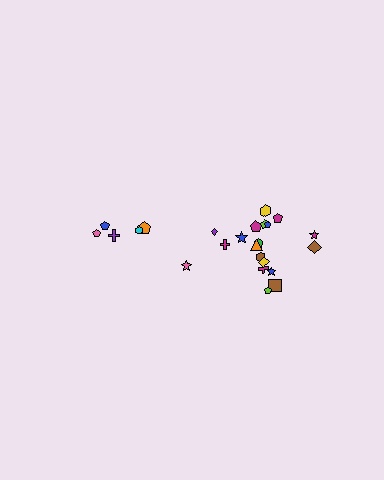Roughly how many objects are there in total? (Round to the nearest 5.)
Roughly 25 objects in total.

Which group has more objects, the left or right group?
The right group.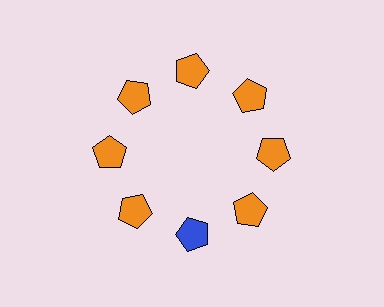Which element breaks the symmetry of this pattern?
The blue pentagon at roughly the 6 o'clock position breaks the symmetry. All other shapes are orange pentagons.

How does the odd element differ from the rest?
It has a different color: blue instead of orange.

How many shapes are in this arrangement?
There are 8 shapes arranged in a ring pattern.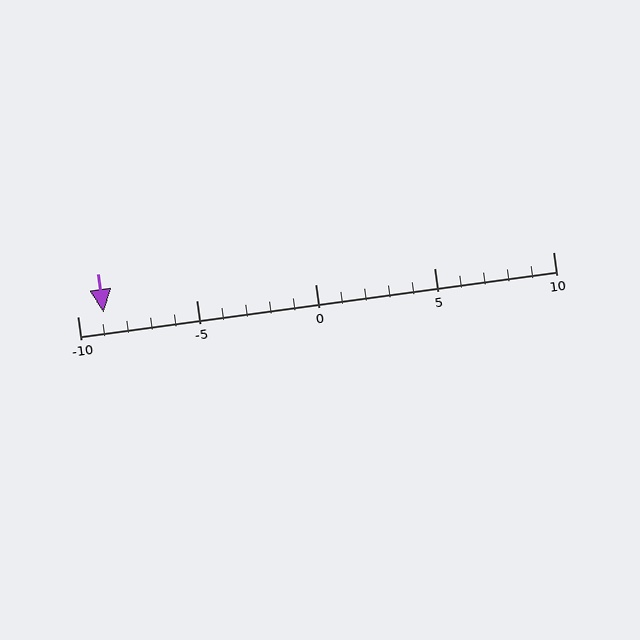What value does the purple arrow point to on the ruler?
The purple arrow points to approximately -9.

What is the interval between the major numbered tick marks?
The major tick marks are spaced 5 units apart.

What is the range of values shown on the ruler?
The ruler shows values from -10 to 10.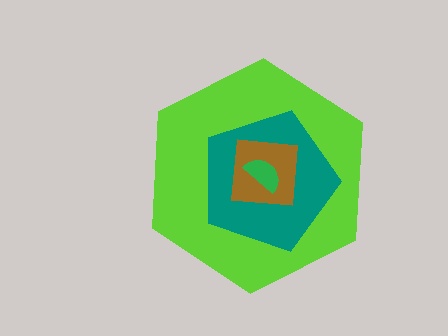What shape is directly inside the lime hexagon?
The teal pentagon.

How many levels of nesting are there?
4.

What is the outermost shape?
The lime hexagon.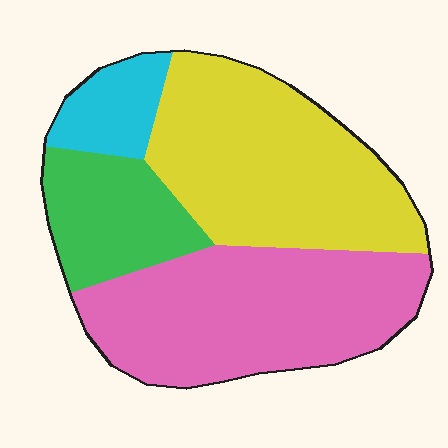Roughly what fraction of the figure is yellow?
Yellow takes up about three eighths (3/8) of the figure.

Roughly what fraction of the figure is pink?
Pink takes up about three eighths (3/8) of the figure.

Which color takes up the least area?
Cyan, at roughly 10%.